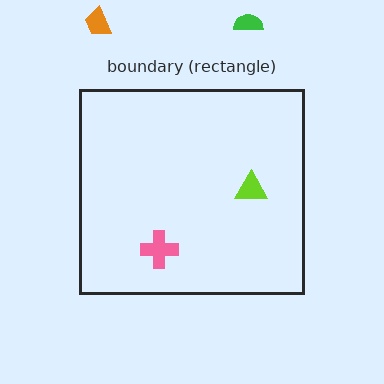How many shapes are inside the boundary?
2 inside, 2 outside.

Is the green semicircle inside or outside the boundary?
Outside.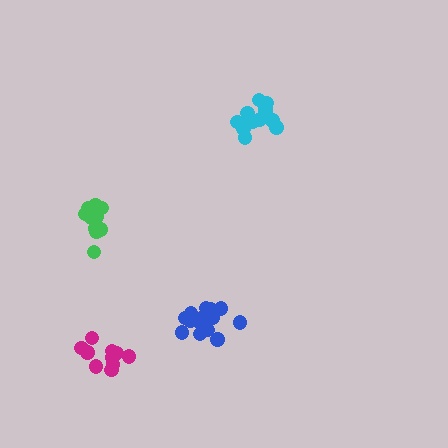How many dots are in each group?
Group 1: 16 dots, Group 2: 13 dots, Group 3: 11 dots, Group 4: 13 dots (53 total).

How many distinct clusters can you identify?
There are 4 distinct clusters.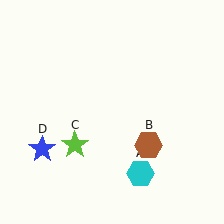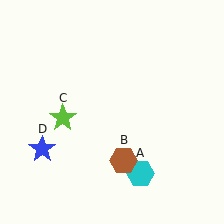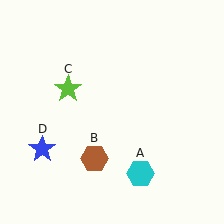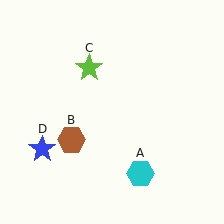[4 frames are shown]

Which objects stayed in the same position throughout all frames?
Cyan hexagon (object A) and blue star (object D) remained stationary.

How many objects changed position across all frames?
2 objects changed position: brown hexagon (object B), lime star (object C).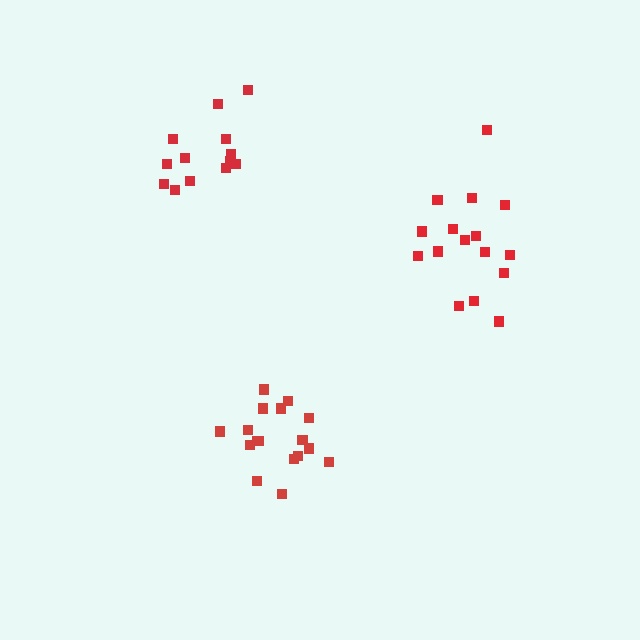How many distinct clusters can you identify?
There are 3 distinct clusters.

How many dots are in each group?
Group 1: 18 dots, Group 2: 16 dots, Group 3: 13 dots (47 total).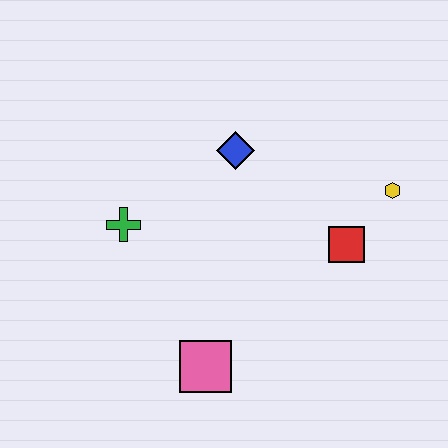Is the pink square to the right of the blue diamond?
No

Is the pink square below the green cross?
Yes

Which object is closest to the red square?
The yellow hexagon is closest to the red square.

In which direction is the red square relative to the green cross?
The red square is to the right of the green cross.